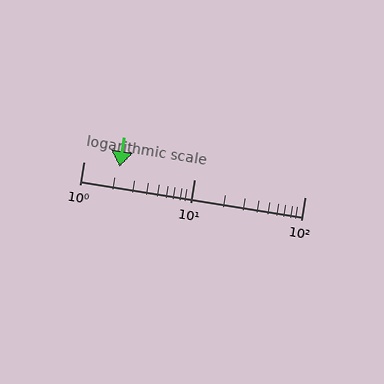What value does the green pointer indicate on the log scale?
The pointer indicates approximately 2.1.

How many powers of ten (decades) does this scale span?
The scale spans 2 decades, from 1 to 100.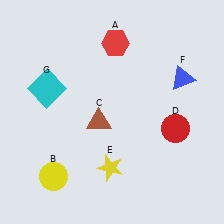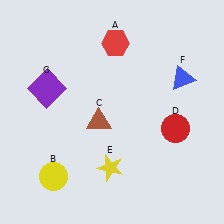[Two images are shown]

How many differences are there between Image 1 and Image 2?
There is 1 difference between the two images.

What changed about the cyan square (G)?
In Image 1, G is cyan. In Image 2, it changed to purple.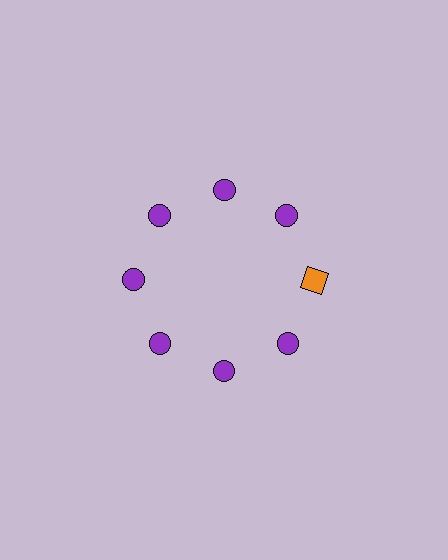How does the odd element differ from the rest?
It differs in both color (orange instead of purple) and shape (square instead of circle).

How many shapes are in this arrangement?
There are 8 shapes arranged in a ring pattern.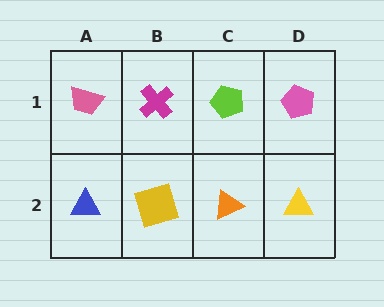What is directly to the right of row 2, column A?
A yellow square.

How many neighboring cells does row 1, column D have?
2.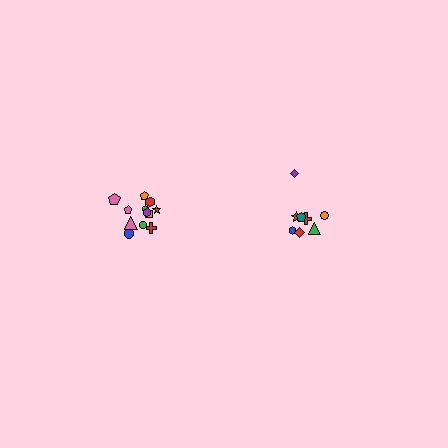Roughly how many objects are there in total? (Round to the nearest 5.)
Roughly 20 objects in total.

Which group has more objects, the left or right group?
The left group.